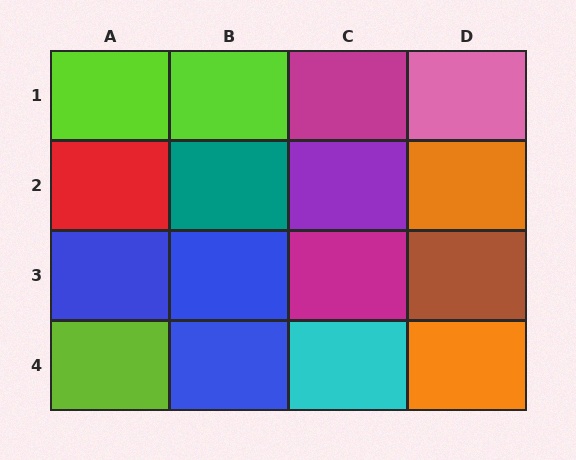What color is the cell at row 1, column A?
Lime.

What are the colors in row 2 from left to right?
Red, teal, purple, orange.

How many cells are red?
1 cell is red.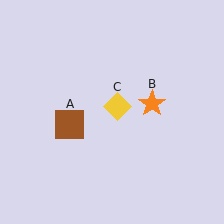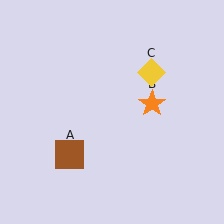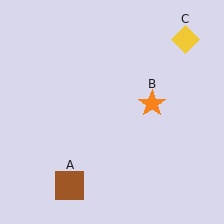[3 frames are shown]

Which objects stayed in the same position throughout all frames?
Orange star (object B) remained stationary.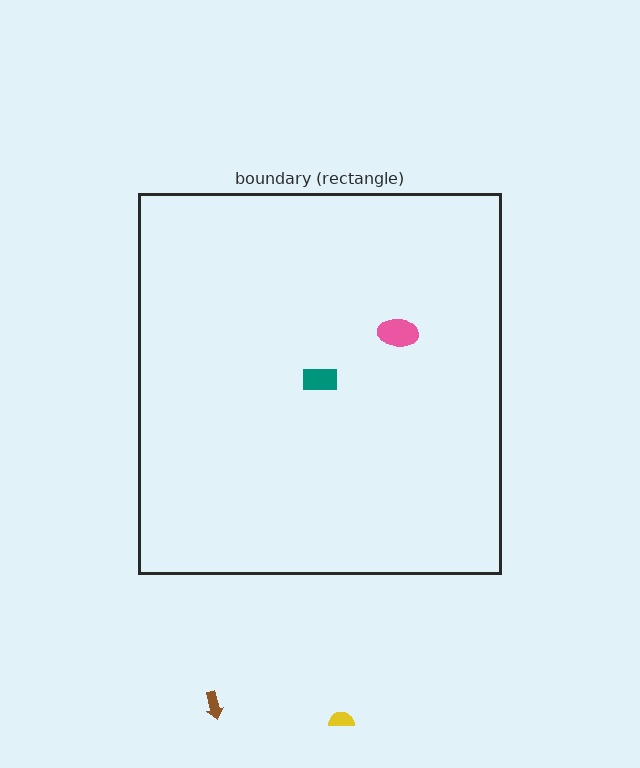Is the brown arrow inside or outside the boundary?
Outside.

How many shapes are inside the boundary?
2 inside, 2 outside.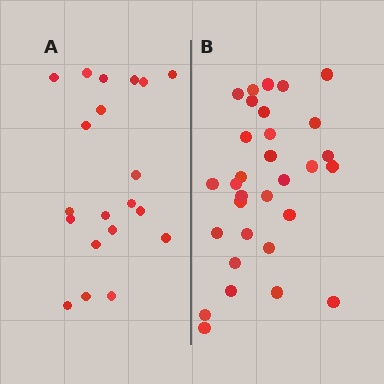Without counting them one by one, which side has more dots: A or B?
Region B (the right region) has more dots.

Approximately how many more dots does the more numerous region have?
Region B has roughly 12 or so more dots than region A.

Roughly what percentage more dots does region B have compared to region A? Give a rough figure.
About 55% more.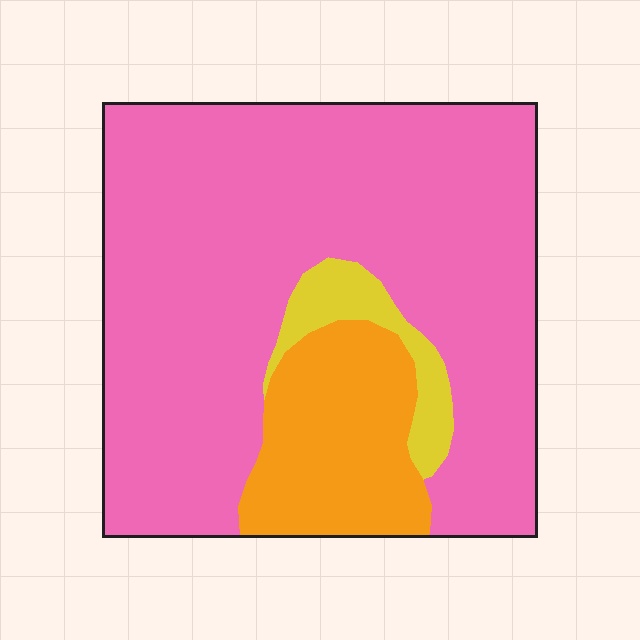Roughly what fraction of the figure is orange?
Orange covers 17% of the figure.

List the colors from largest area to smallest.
From largest to smallest: pink, orange, yellow.